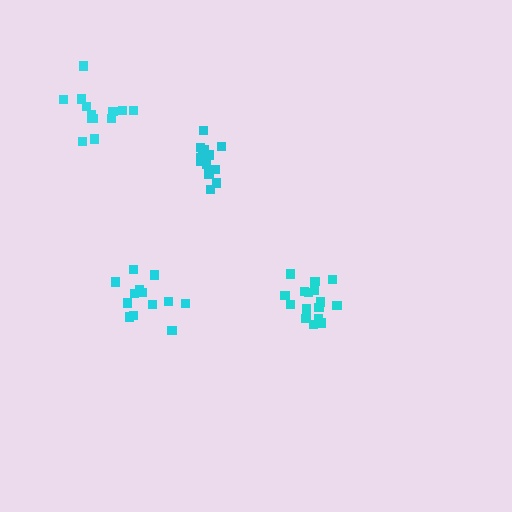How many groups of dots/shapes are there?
There are 4 groups.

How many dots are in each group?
Group 1: 17 dots, Group 2: 13 dots, Group 3: 13 dots, Group 4: 13 dots (56 total).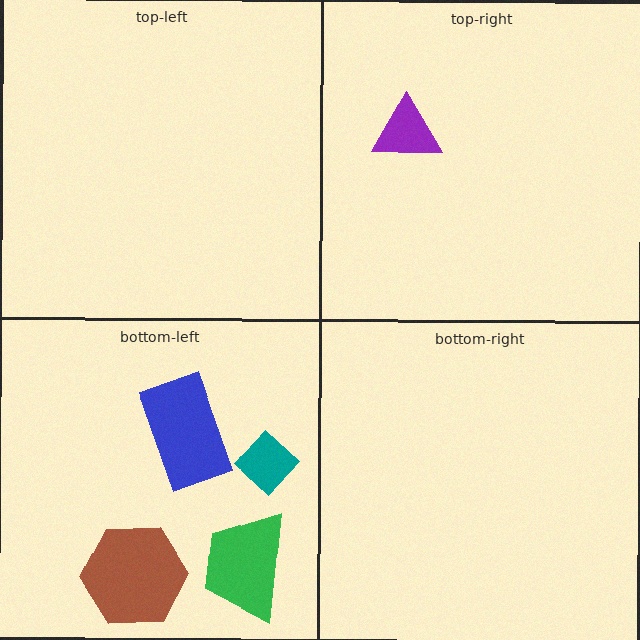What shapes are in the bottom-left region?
The brown hexagon, the blue rectangle, the green trapezoid, the teal diamond.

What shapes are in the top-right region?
The purple triangle.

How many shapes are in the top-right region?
1.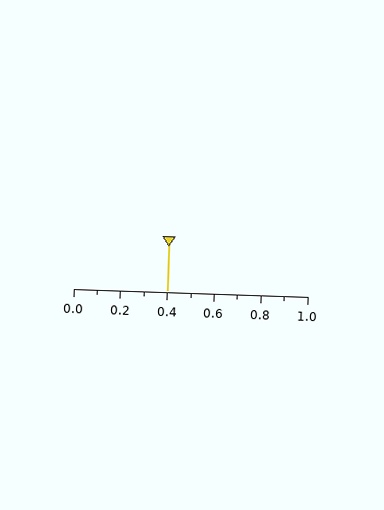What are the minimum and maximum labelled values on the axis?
The axis runs from 0.0 to 1.0.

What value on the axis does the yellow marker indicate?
The marker indicates approximately 0.4.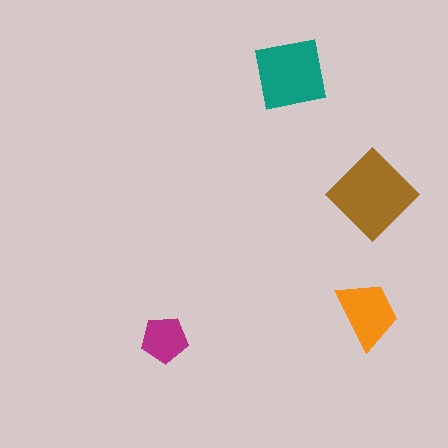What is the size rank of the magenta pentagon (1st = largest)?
4th.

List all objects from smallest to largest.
The magenta pentagon, the orange trapezoid, the teal square, the brown diamond.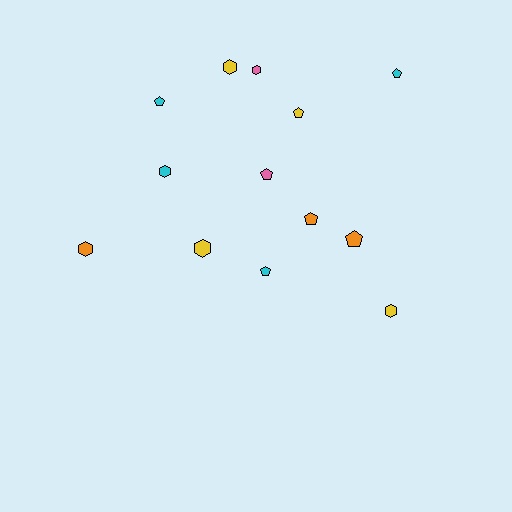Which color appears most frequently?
Cyan, with 4 objects.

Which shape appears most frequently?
Pentagon, with 7 objects.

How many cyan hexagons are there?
There is 1 cyan hexagon.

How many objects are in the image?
There are 13 objects.